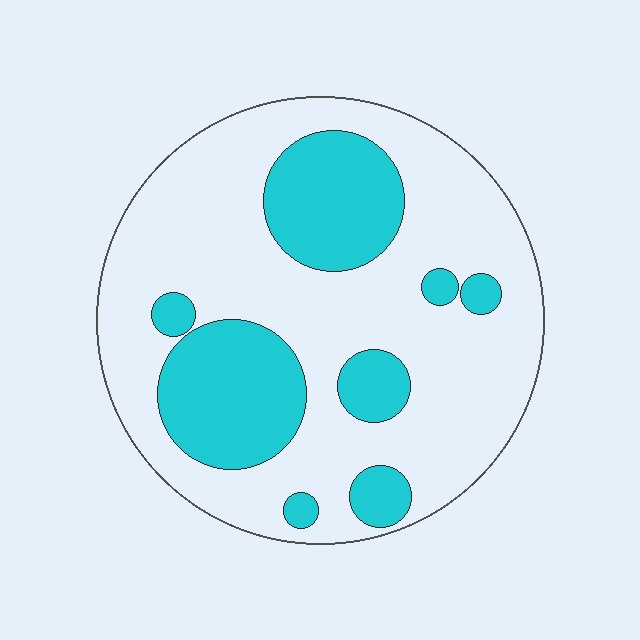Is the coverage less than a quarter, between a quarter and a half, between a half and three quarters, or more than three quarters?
Between a quarter and a half.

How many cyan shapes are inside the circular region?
8.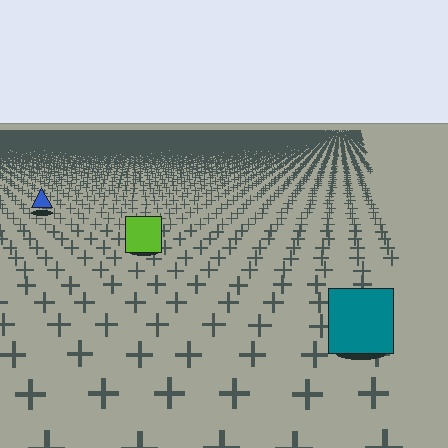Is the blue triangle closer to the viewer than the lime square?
No. The lime square is closer — you can tell from the texture gradient: the ground texture is coarser near it.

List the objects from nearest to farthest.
From nearest to farthest: the teal square, the lime square, the blue triangle.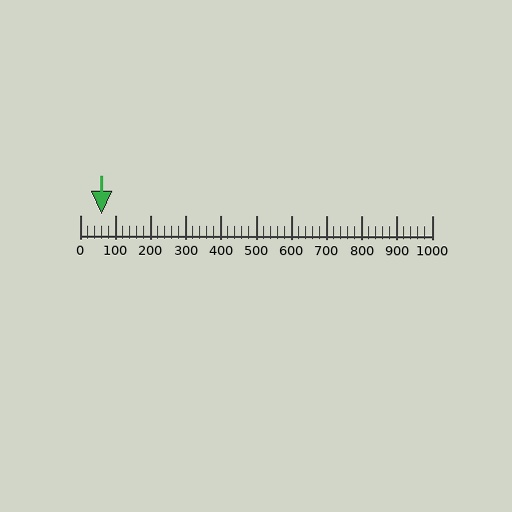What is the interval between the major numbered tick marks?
The major tick marks are spaced 100 units apart.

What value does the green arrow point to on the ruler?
The green arrow points to approximately 60.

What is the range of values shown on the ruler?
The ruler shows values from 0 to 1000.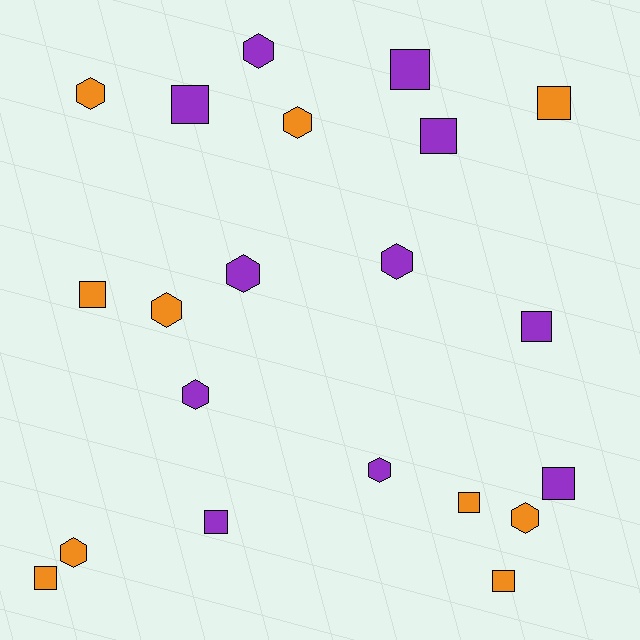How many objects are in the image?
There are 21 objects.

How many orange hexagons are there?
There are 5 orange hexagons.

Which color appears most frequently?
Purple, with 11 objects.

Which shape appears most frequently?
Square, with 11 objects.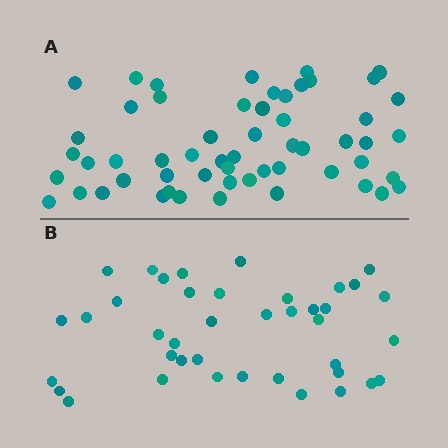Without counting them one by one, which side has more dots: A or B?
Region A (the top region) has more dots.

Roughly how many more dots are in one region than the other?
Region A has approximately 15 more dots than region B.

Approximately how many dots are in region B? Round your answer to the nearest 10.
About 40 dots.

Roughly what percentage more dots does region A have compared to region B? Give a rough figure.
About 40% more.